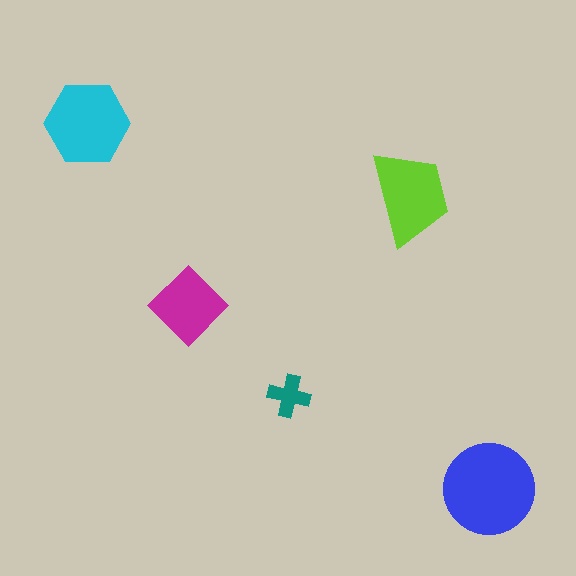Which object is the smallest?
The teal cross.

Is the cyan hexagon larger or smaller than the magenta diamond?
Larger.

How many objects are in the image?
There are 5 objects in the image.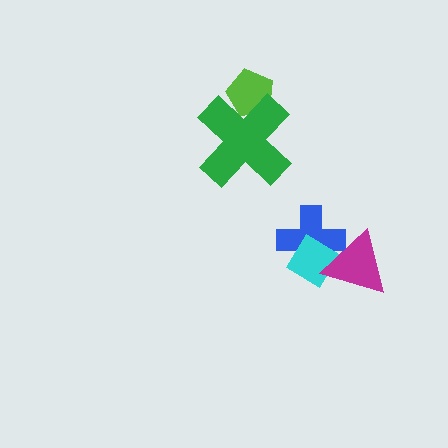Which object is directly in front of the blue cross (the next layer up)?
The cyan diamond is directly in front of the blue cross.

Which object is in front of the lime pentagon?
The green cross is in front of the lime pentagon.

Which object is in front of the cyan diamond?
The magenta triangle is in front of the cyan diamond.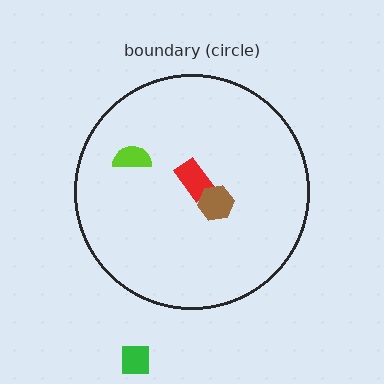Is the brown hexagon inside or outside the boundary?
Inside.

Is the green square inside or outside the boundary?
Outside.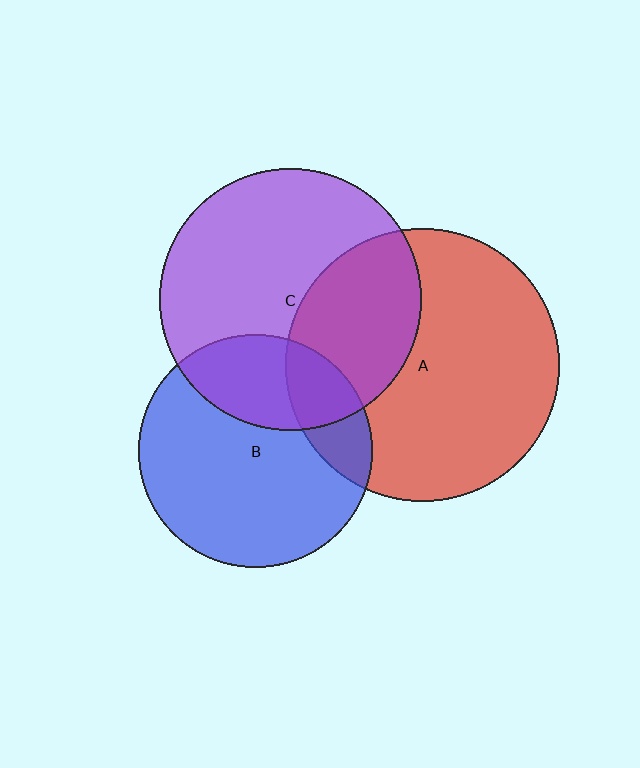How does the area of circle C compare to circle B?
Approximately 1.3 times.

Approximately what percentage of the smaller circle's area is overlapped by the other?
Approximately 35%.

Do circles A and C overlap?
Yes.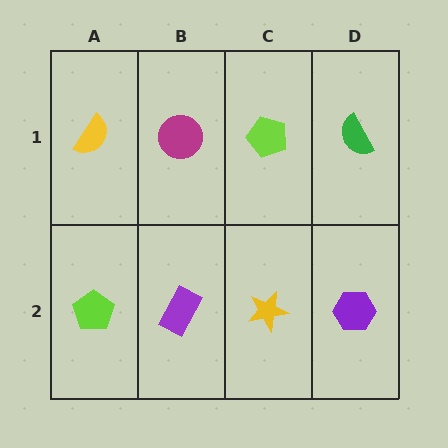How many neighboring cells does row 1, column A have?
2.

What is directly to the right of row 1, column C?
A green semicircle.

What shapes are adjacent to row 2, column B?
A magenta circle (row 1, column B), a lime pentagon (row 2, column A), a yellow star (row 2, column C).